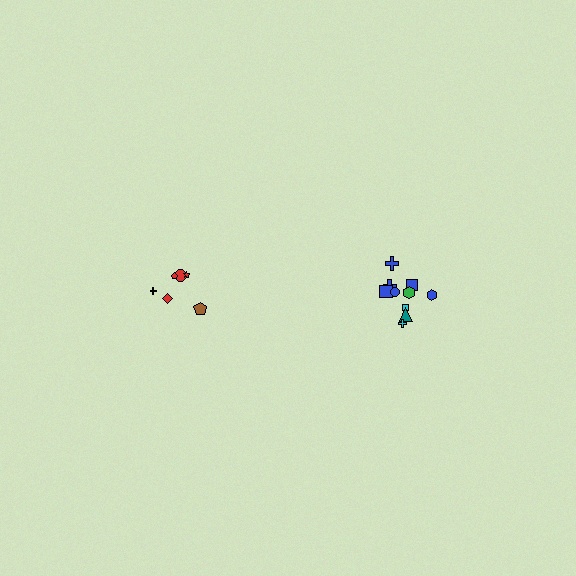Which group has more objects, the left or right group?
The right group.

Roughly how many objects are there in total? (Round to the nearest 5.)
Roughly 15 objects in total.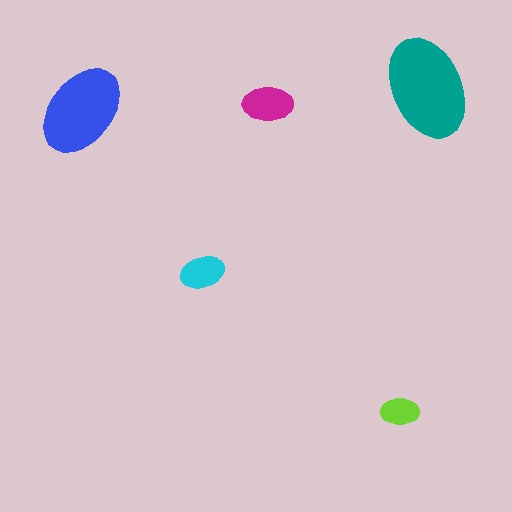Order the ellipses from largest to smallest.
the teal one, the blue one, the magenta one, the cyan one, the lime one.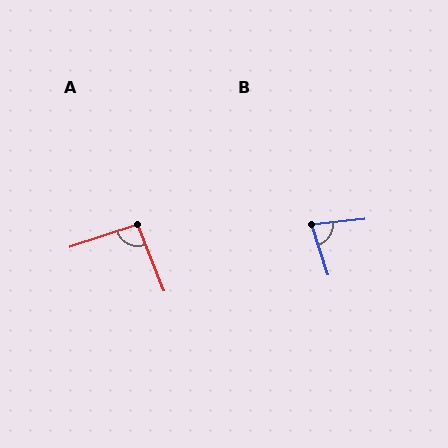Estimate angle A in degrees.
Approximately 93 degrees.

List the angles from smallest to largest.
B (78°), A (93°).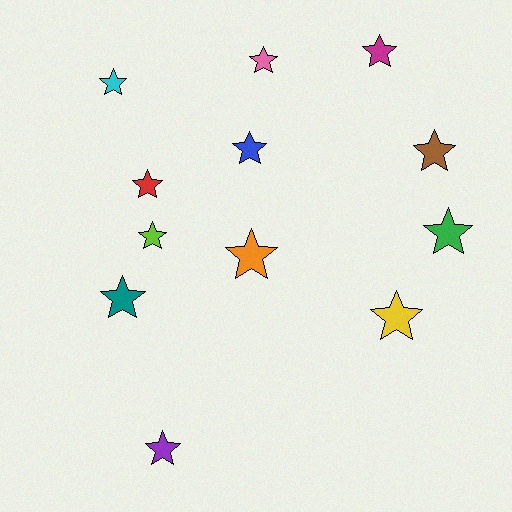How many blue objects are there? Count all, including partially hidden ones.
There is 1 blue object.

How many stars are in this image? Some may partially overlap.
There are 12 stars.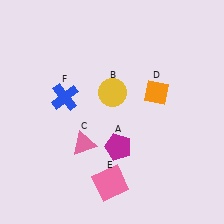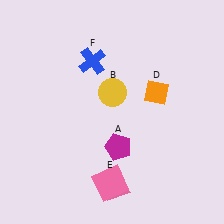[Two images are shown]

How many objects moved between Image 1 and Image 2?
2 objects moved between the two images.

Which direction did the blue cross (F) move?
The blue cross (F) moved up.